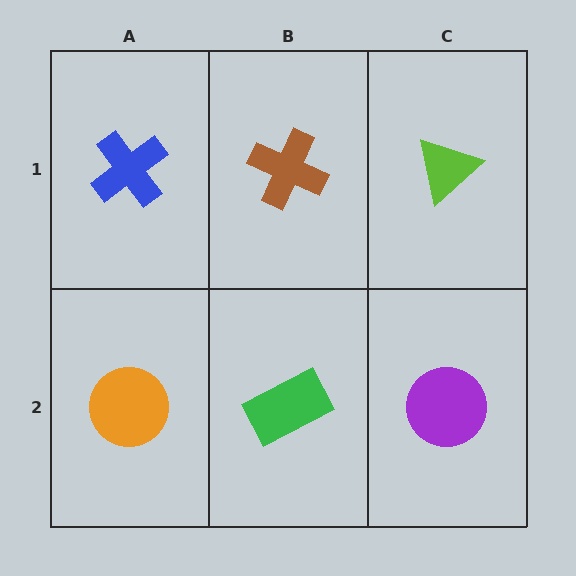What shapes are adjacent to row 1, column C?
A purple circle (row 2, column C), a brown cross (row 1, column B).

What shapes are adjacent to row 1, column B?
A green rectangle (row 2, column B), a blue cross (row 1, column A), a lime triangle (row 1, column C).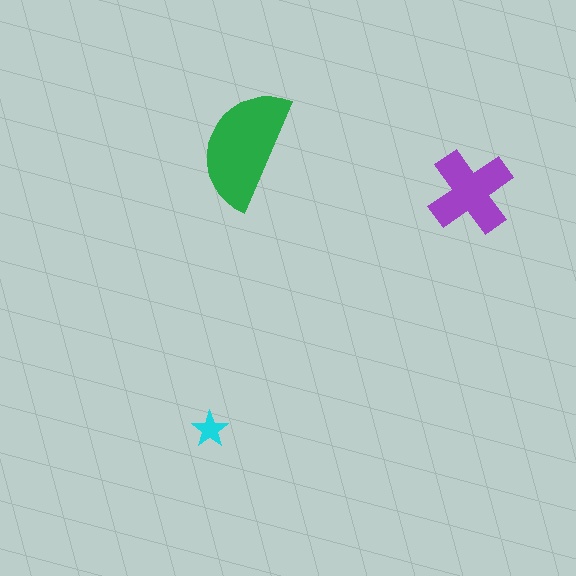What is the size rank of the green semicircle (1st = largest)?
1st.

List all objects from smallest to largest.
The cyan star, the purple cross, the green semicircle.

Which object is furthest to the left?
The cyan star is leftmost.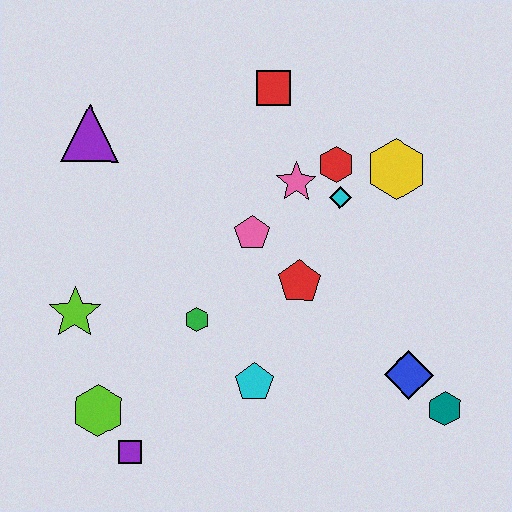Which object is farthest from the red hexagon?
The purple square is farthest from the red hexagon.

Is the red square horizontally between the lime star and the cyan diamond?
Yes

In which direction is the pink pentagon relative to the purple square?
The pink pentagon is above the purple square.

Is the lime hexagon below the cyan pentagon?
Yes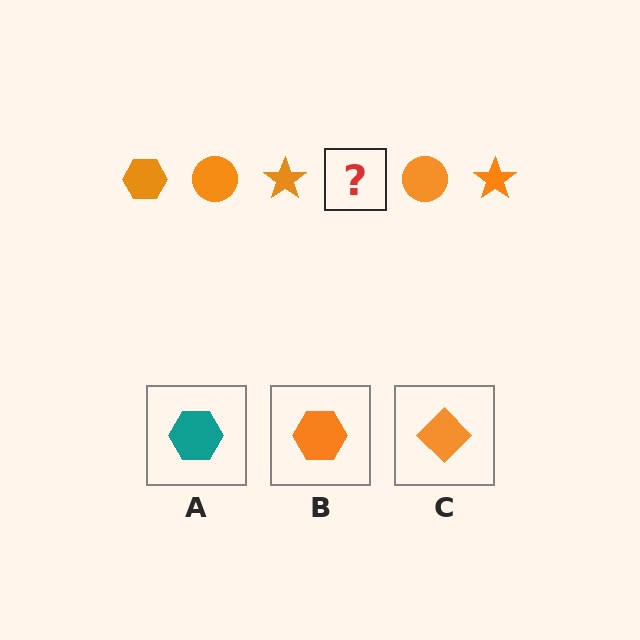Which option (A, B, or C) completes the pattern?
B.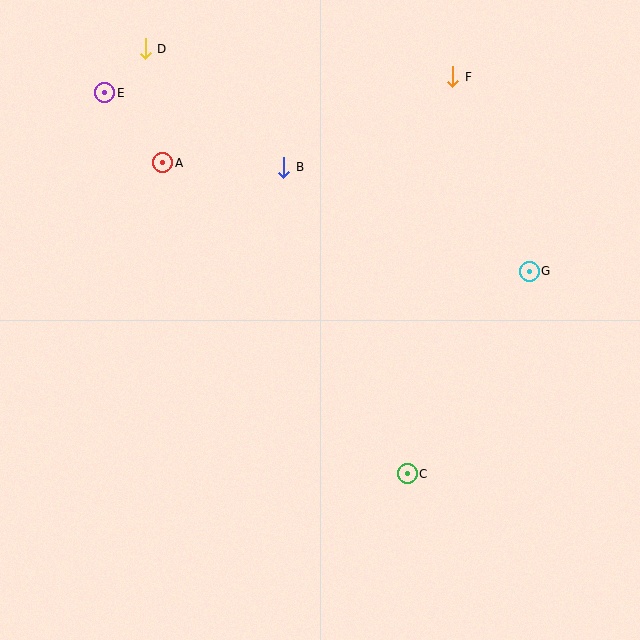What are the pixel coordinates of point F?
Point F is at (453, 77).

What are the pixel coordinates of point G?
Point G is at (529, 271).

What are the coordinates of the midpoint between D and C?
The midpoint between D and C is at (276, 261).